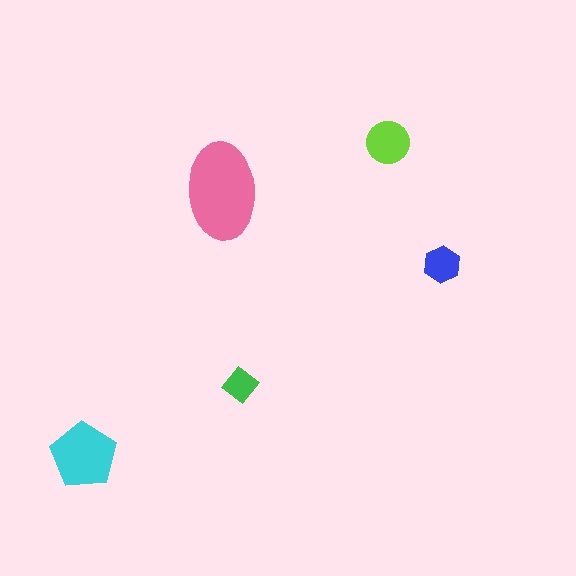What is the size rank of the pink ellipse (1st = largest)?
1st.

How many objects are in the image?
There are 5 objects in the image.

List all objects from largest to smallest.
The pink ellipse, the cyan pentagon, the lime circle, the blue hexagon, the green diamond.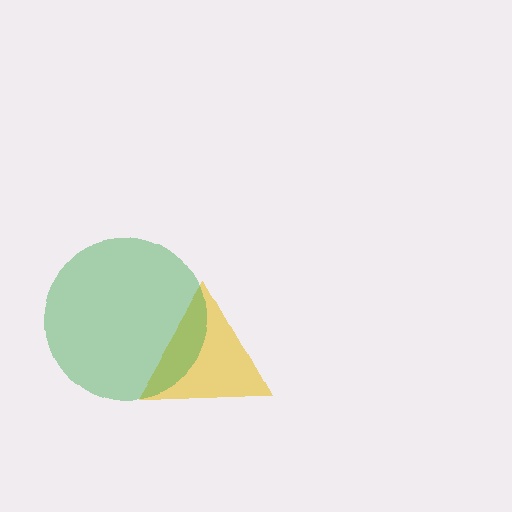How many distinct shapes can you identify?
There are 2 distinct shapes: a yellow triangle, a green circle.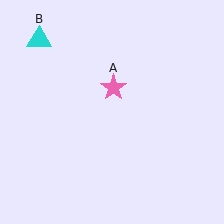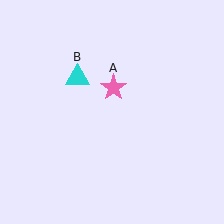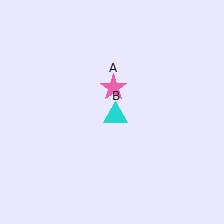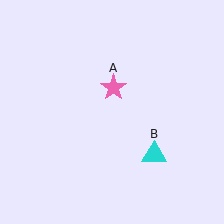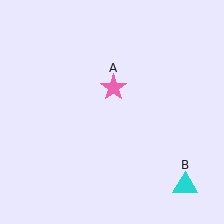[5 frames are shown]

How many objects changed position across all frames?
1 object changed position: cyan triangle (object B).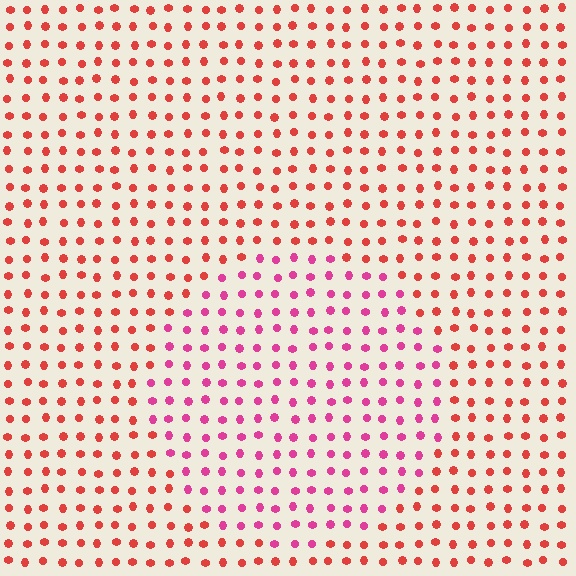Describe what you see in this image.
The image is filled with small red elements in a uniform arrangement. A circle-shaped region is visible where the elements are tinted to a slightly different hue, forming a subtle color boundary.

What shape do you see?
I see a circle.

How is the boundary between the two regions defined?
The boundary is defined purely by a slight shift in hue (about 36 degrees). Spacing, size, and orientation are identical on both sides.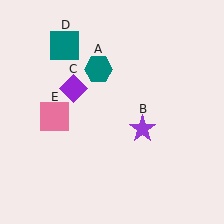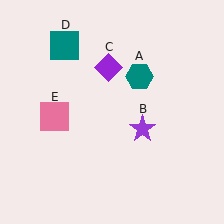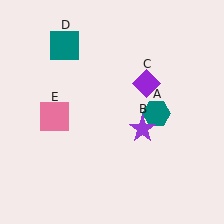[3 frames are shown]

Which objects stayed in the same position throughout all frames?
Purple star (object B) and teal square (object D) and pink square (object E) remained stationary.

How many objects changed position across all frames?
2 objects changed position: teal hexagon (object A), purple diamond (object C).